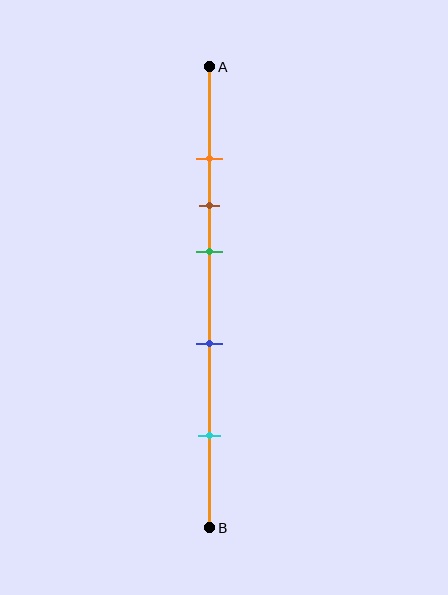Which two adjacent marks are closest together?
The orange and brown marks are the closest adjacent pair.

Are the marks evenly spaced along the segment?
No, the marks are not evenly spaced.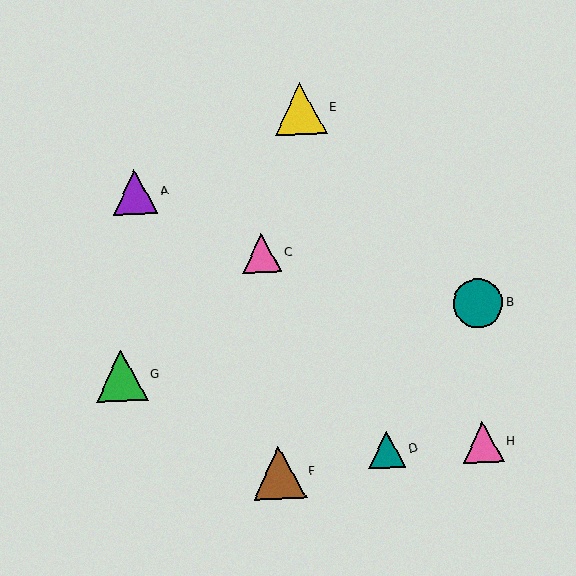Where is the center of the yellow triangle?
The center of the yellow triangle is at (300, 108).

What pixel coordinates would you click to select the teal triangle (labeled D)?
Click at (387, 450) to select the teal triangle D.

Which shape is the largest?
The brown triangle (labeled F) is the largest.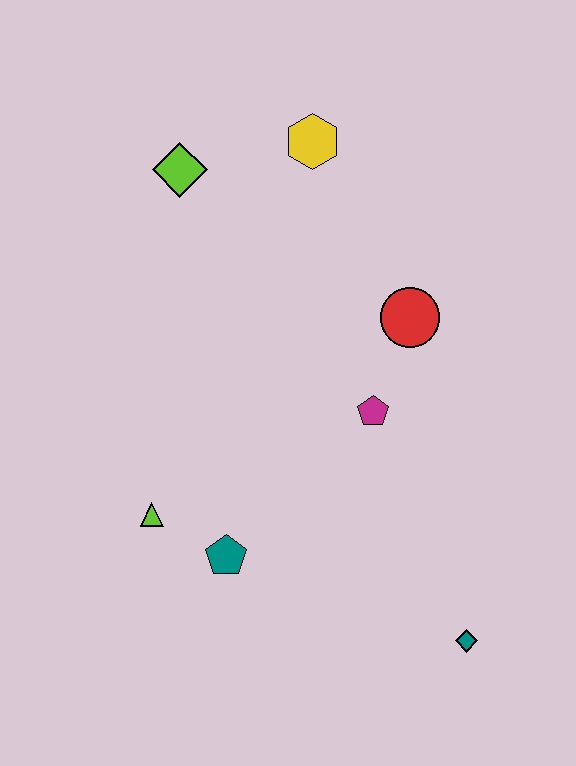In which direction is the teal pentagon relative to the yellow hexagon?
The teal pentagon is below the yellow hexagon.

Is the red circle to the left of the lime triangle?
No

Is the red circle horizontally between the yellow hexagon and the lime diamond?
No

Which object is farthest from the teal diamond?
The lime diamond is farthest from the teal diamond.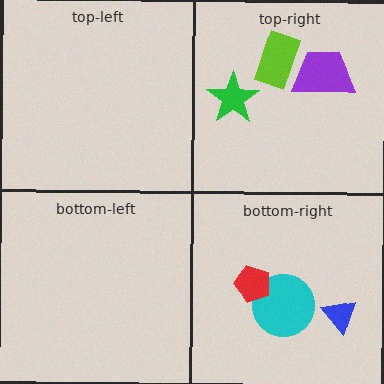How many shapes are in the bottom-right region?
3.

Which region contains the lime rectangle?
The top-right region.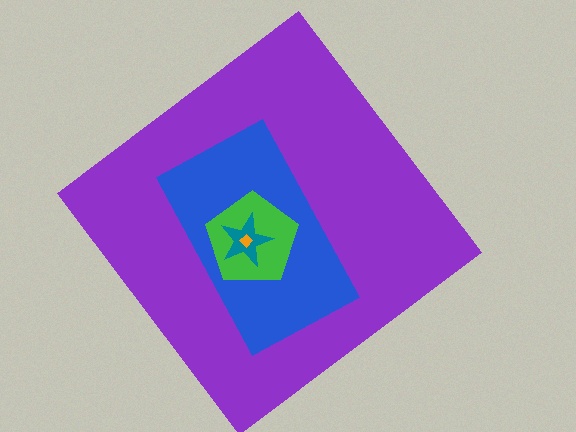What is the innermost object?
The orange diamond.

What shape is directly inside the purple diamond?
The blue rectangle.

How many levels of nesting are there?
5.